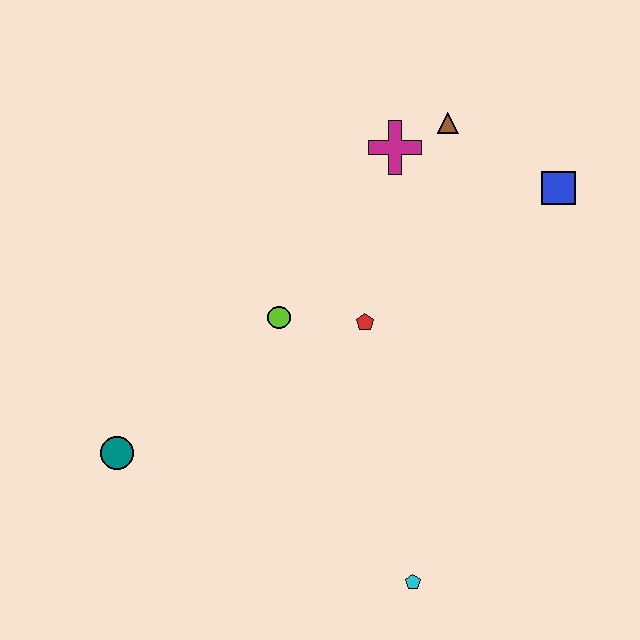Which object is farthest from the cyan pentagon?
The brown triangle is farthest from the cyan pentagon.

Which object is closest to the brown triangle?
The magenta cross is closest to the brown triangle.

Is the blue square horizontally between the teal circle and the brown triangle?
No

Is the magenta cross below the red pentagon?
No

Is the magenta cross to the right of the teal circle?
Yes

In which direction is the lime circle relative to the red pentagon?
The lime circle is to the left of the red pentagon.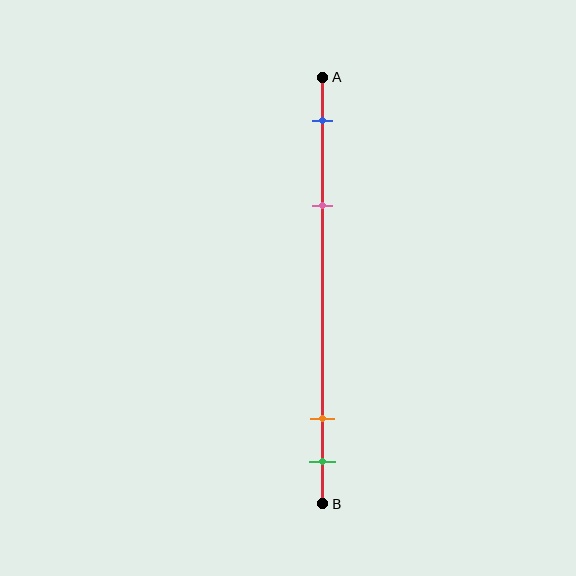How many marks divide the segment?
There are 4 marks dividing the segment.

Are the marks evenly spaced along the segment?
No, the marks are not evenly spaced.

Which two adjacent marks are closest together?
The orange and green marks are the closest adjacent pair.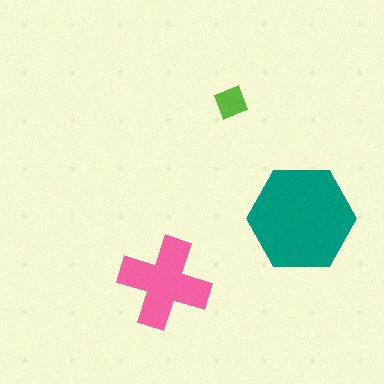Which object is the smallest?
The lime diamond.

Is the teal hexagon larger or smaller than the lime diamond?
Larger.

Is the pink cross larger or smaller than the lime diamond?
Larger.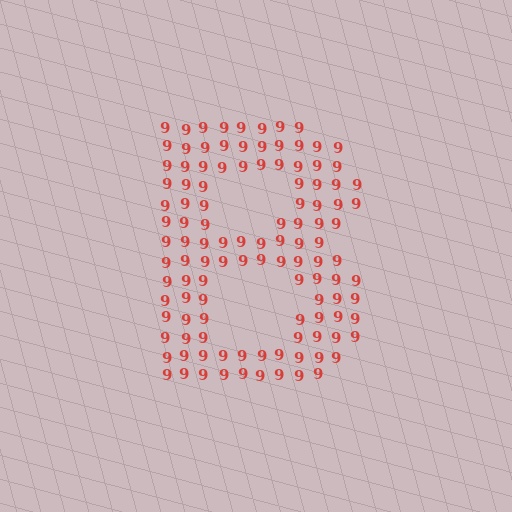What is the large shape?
The large shape is the letter B.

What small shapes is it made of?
It is made of small digit 9's.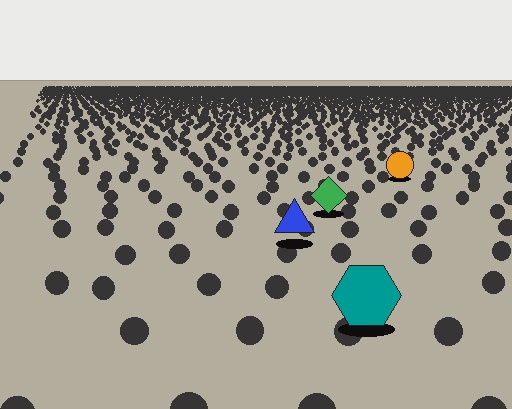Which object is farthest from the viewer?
The orange circle is farthest from the viewer. It appears smaller and the ground texture around it is denser.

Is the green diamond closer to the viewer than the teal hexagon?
No. The teal hexagon is closer — you can tell from the texture gradient: the ground texture is coarser near it.